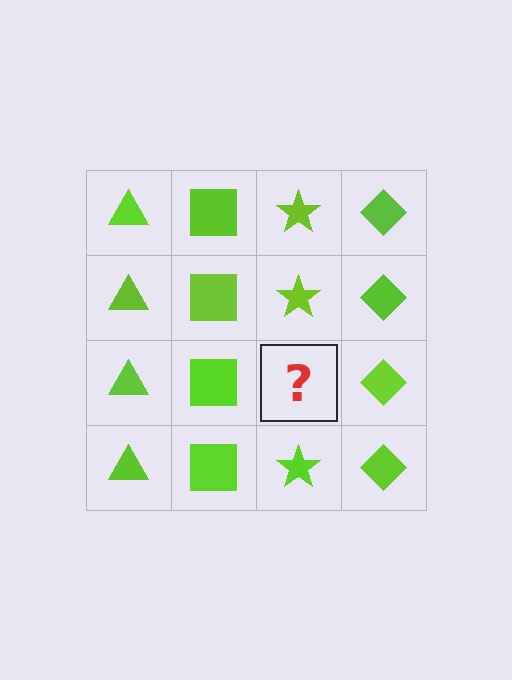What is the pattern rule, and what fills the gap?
The rule is that each column has a consistent shape. The gap should be filled with a lime star.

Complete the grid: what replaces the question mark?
The question mark should be replaced with a lime star.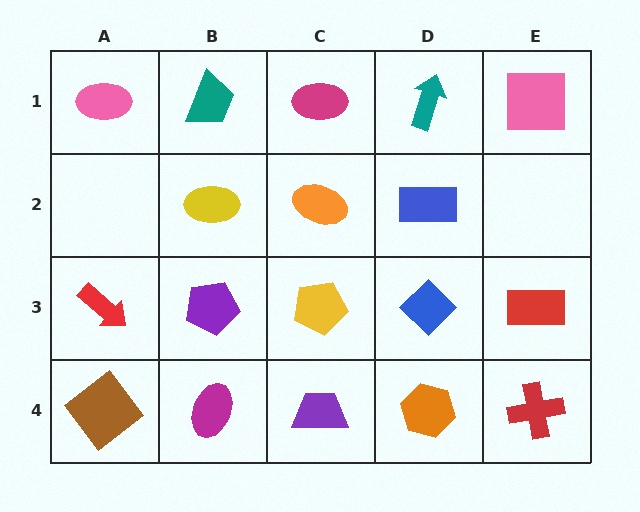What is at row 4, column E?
A red cross.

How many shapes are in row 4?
5 shapes.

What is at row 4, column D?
An orange hexagon.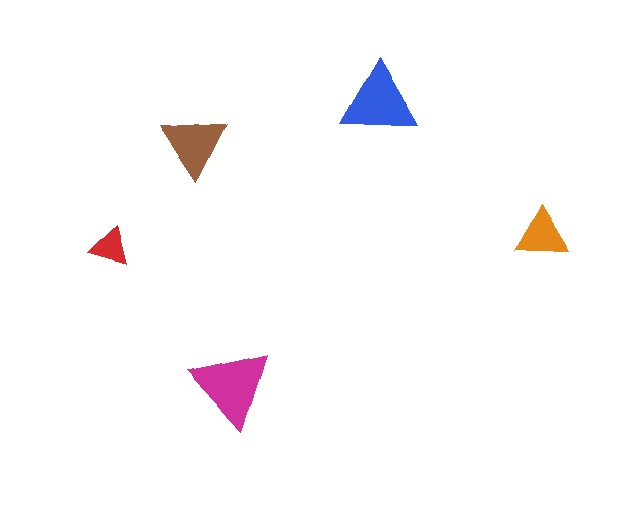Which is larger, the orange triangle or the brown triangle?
The brown one.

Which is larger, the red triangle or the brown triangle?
The brown one.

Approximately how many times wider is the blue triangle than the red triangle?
About 2 times wider.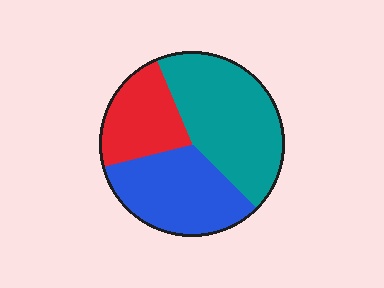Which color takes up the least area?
Red, at roughly 25%.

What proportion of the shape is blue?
Blue takes up about one third (1/3) of the shape.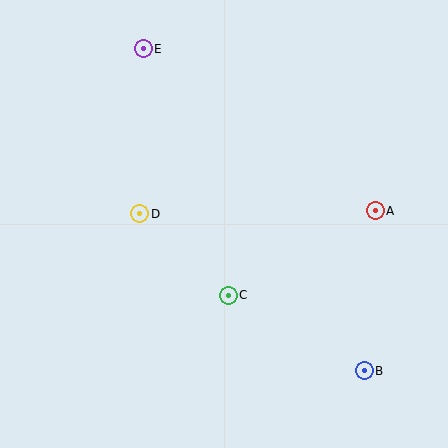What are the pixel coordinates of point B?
Point B is at (364, 371).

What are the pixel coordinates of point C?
Point C is at (228, 295).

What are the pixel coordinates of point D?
Point D is at (140, 214).